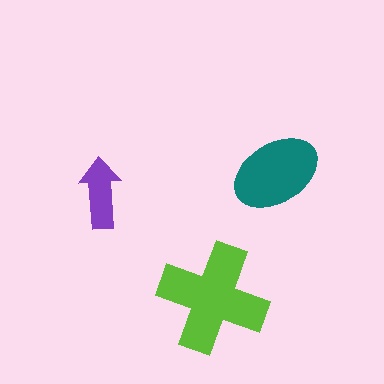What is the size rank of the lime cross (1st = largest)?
1st.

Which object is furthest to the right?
The teal ellipse is rightmost.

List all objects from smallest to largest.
The purple arrow, the teal ellipse, the lime cross.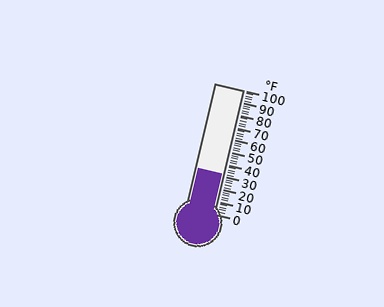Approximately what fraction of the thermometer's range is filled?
The thermometer is filled to approximately 30% of its range.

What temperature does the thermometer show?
The thermometer shows approximately 32°F.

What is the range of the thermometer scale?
The thermometer scale ranges from 0°F to 100°F.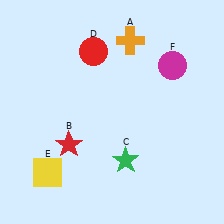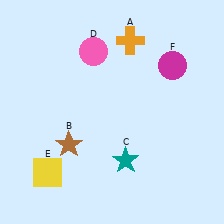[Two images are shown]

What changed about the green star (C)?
In Image 1, C is green. In Image 2, it changed to teal.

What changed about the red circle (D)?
In Image 1, D is red. In Image 2, it changed to pink.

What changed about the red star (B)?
In Image 1, B is red. In Image 2, it changed to brown.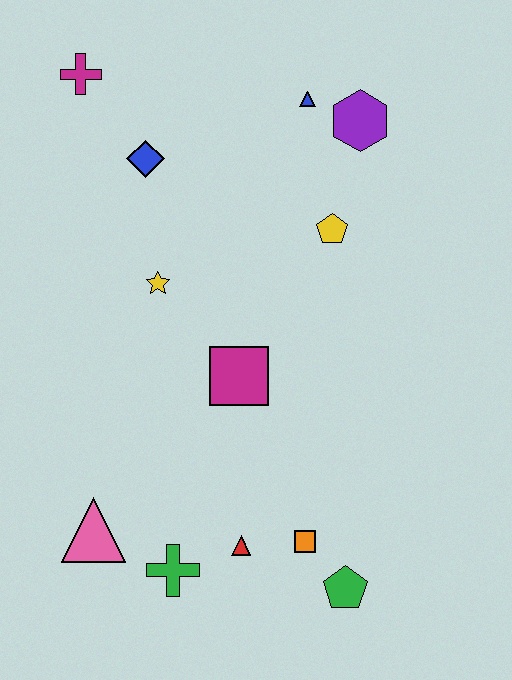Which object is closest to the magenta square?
The yellow star is closest to the magenta square.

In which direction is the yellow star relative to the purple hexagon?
The yellow star is to the left of the purple hexagon.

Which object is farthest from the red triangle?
The magenta cross is farthest from the red triangle.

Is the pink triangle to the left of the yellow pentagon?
Yes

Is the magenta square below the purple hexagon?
Yes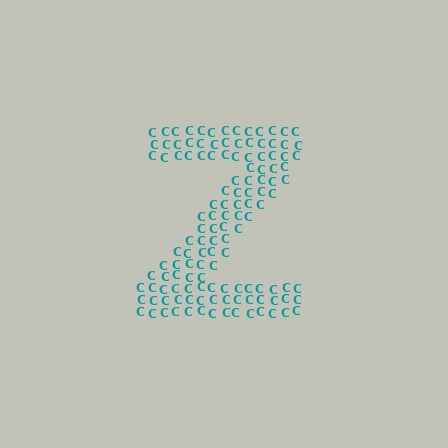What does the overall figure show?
The overall figure shows the letter Z.